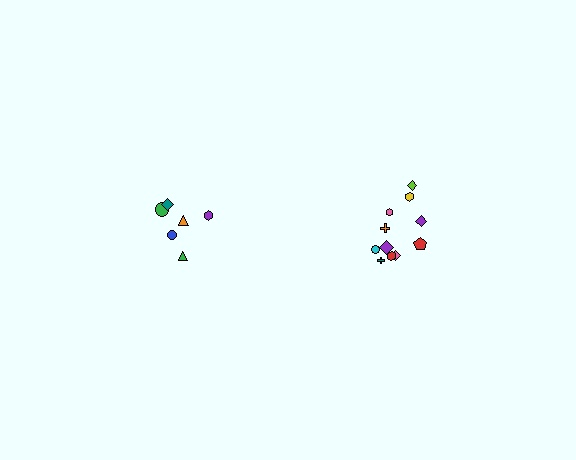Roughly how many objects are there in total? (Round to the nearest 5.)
Roughly 20 objects in total.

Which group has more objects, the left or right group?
The right group.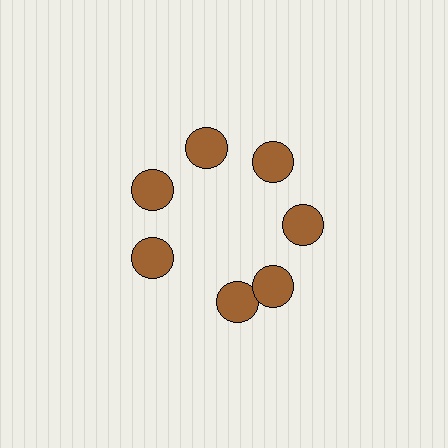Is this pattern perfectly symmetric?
No. The 7 brown circles are arranged in a ring, but one element near the 6 o'clock position is rotated out of alignment along the ring, breaking the 7-fold rotational symmetry.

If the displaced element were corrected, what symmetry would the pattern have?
It would have 7-fold rotational symmetry — the pattern would map onto itself every 51 degrees.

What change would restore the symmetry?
The symmetry would be restored by rotating it back into even spacing with its neighbors so that all 7 circles sit at equal angles and equal distance from the center.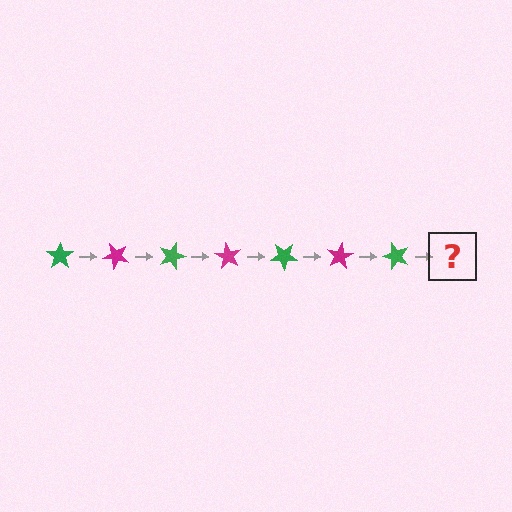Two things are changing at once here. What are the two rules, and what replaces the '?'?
The two rules are that it rotates 45 degrees each step and the color cycles through green and magenta. The '?' should be a magenta star, rotated 315 degrees from the start.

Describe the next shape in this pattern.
It should be a magenta star, rotated 315 degrees from the start.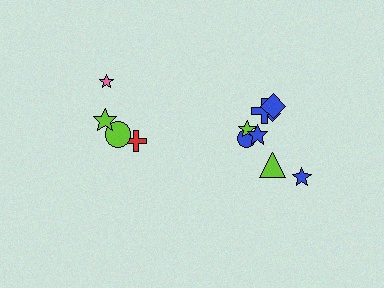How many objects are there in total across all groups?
There are 12 objects.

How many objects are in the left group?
There are 4 objects.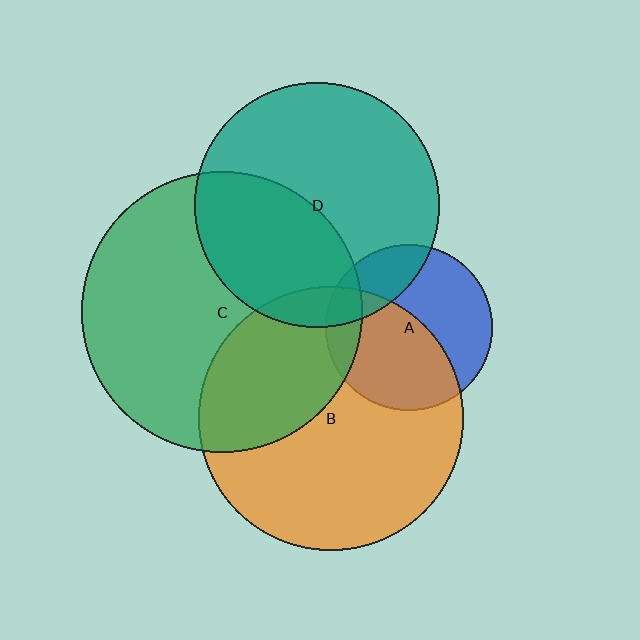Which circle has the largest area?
Circle C (green).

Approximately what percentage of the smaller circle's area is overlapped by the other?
Approximately 50%.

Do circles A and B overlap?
Yes.